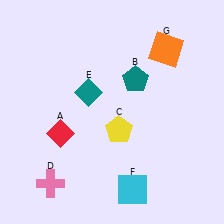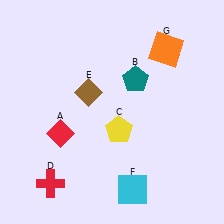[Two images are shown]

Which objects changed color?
D changed from pink to red. E changed from teal to brown.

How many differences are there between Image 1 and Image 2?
There are 2 differences between the two images.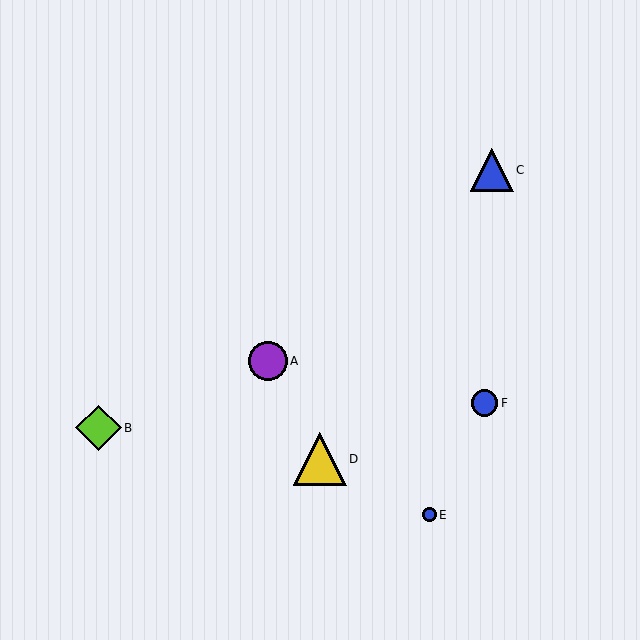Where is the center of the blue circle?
The center of the blue circle is at (484, 403).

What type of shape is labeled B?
Shape B is a lime diamond.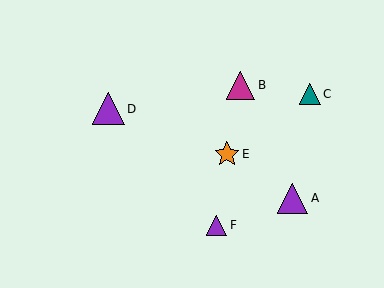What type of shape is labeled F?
Shape F is a purple triangle.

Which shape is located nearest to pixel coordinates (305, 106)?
The teal triangle (labeled C) at (310, 94) is nearest to that location.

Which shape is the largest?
The purple triangle (labeled D) is the largest.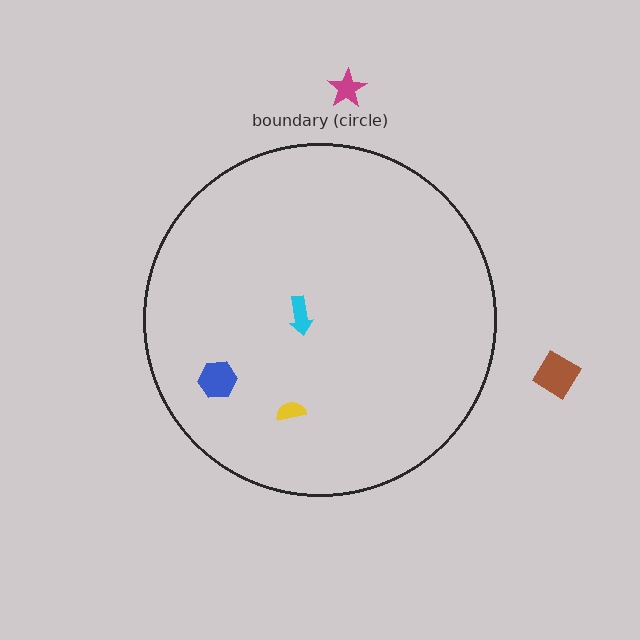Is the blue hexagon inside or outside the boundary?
Inside.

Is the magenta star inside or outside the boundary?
Outside.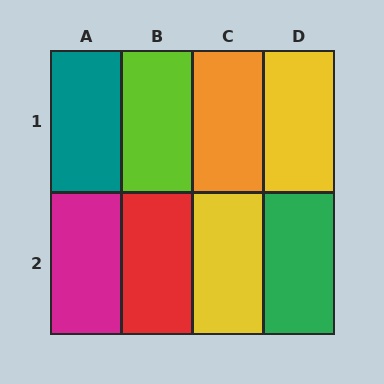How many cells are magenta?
1 cell is magenta.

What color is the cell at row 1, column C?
Orange.